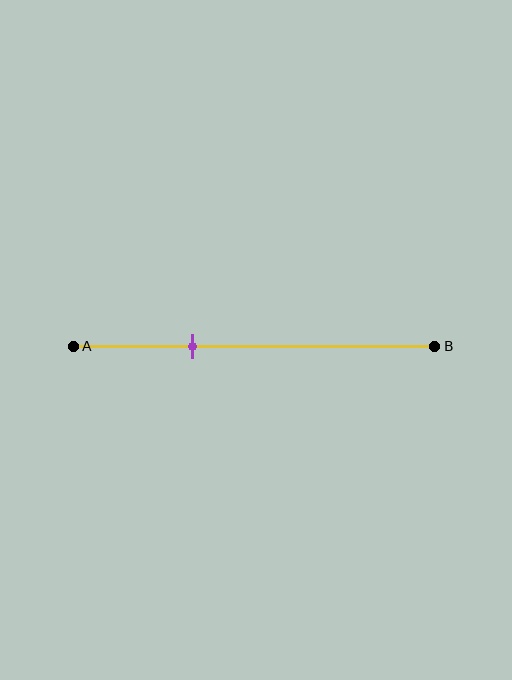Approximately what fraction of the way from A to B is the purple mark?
The purple mark is approximately 35% of the way from A to B.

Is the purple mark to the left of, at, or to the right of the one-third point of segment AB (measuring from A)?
The purple mark is approximately at the one-third point of segment AB.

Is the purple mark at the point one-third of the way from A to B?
Yes, the mark is approximately at the one-third point.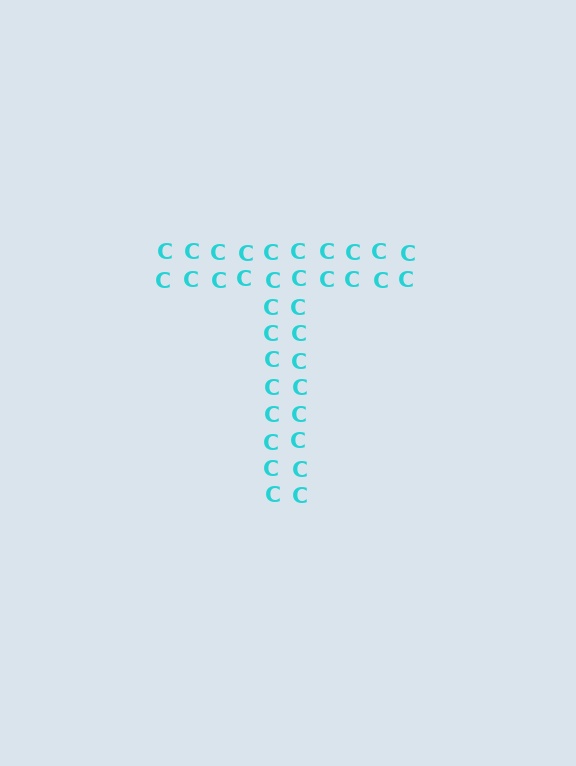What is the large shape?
The large shape is the letter T.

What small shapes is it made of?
It is made of small letter C's.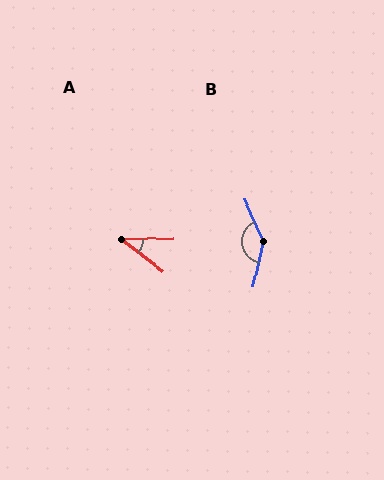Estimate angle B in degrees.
Approximately 144 degrees.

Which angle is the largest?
B, at approximately 144 degrees.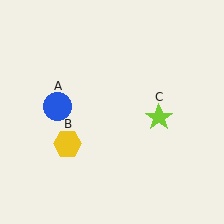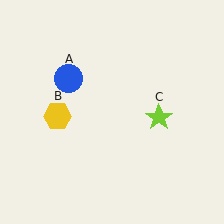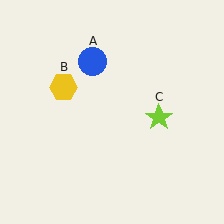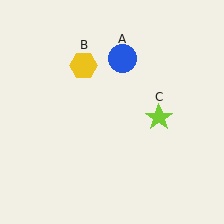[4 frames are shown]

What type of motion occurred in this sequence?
The blue circle (object A), yellow hexagon (object B) rotated clockwise around the center of the scene.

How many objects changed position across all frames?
2 objects changed position: blue circle (object A), yellow hexagon (object B).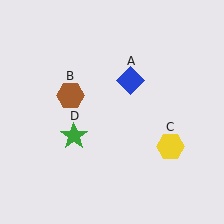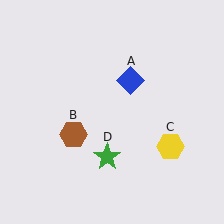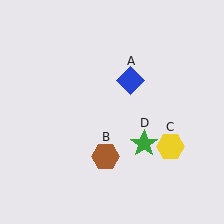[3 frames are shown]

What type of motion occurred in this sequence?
The brown hexagon (object B), green star (object D) rotated counterclockwise around the center of the scene.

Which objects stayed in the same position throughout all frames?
Blue diamond (object A) and yellow hexagon (object C) remained stationary.